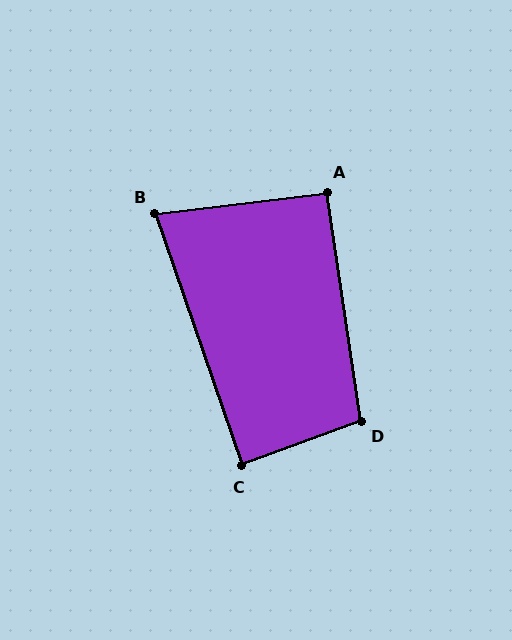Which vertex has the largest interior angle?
D, at approximately 102 degrees.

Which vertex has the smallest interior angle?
B, at approximately 78 degrees.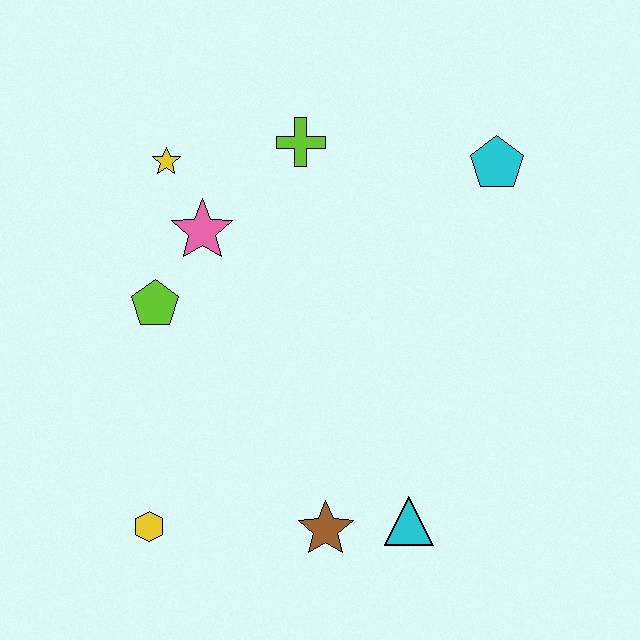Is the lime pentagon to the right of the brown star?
No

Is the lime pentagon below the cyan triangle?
No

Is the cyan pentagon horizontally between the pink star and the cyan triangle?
No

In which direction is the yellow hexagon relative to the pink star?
The yellow hexagon is below the pink star.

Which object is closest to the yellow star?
The pink star is closest to the yellow star.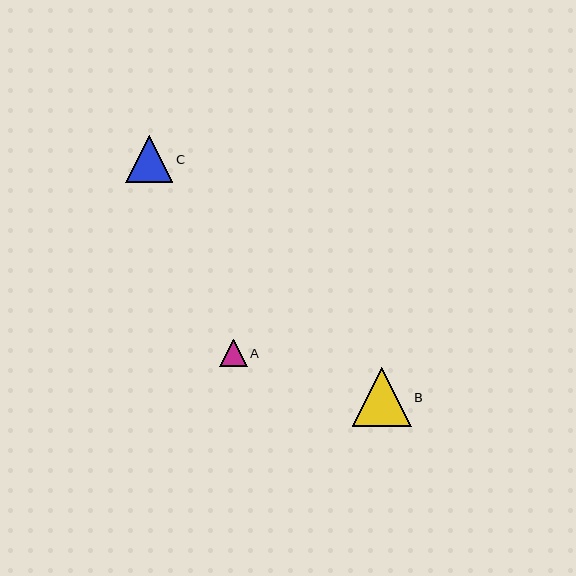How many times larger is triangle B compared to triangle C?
Triangle B is approximately 1.2 times the size of triangle C.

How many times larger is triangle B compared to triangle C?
Triangle B is approximately 1.2 times the size of triangle C.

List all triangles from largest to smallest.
From largest to smallest: B, C, A.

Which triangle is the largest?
Triangle B is the largest with a size of approximately 59 pixels.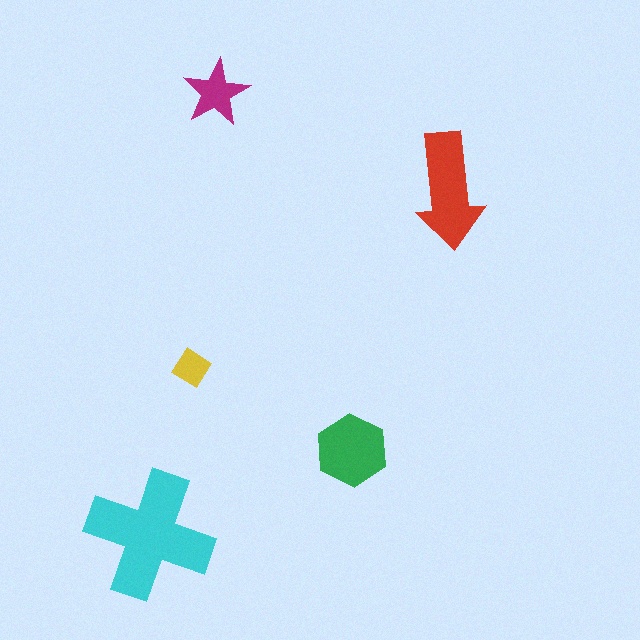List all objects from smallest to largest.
The yellow diamond, the magenta star, the green hexagon, the red arrow, the cyan cross.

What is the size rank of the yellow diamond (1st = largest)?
5th.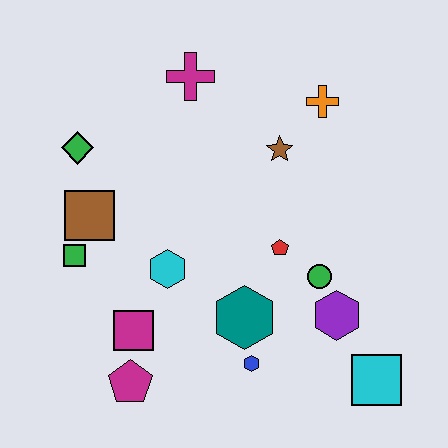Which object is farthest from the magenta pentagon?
The orange cross is farthest from the magenta pentagon.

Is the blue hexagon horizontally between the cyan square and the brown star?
No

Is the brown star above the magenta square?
Yes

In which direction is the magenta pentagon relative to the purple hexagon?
The magenta pentagon is to the left of the purple hexagon.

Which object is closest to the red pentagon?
The green circle is closest to the red pentagon.